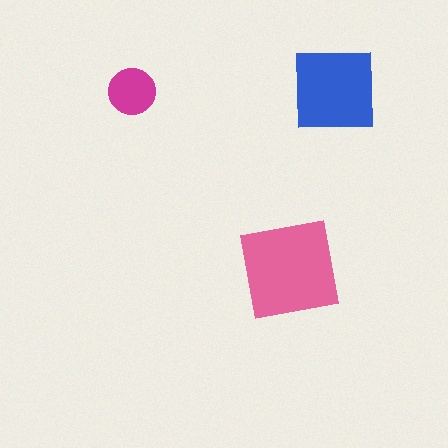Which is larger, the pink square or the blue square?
The pink square.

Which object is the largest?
The pink square.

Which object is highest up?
The blue square is topmost.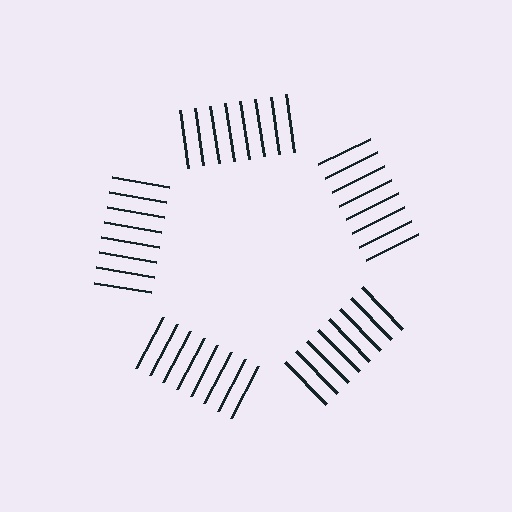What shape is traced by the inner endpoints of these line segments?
An illusory pentagon — the line segments terminate on its edges but no continuous stroke is drawn.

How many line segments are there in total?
40 — 8 along each of the 5 edges.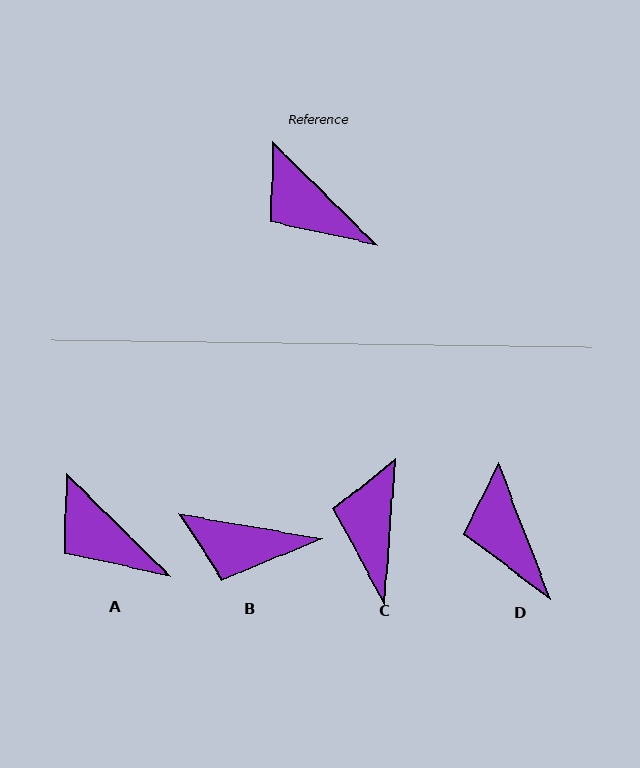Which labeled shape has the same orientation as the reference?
A.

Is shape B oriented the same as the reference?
No, it is off by about 35 degrees.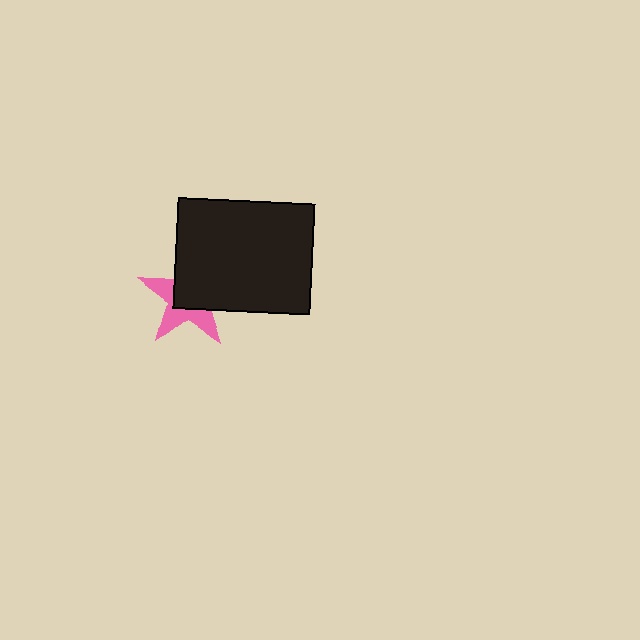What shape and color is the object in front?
The object in front is a black rectangle.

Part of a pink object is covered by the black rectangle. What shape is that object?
It is a star.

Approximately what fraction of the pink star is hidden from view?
Roughly 56% of the pink star is hidden behind the black rectangle.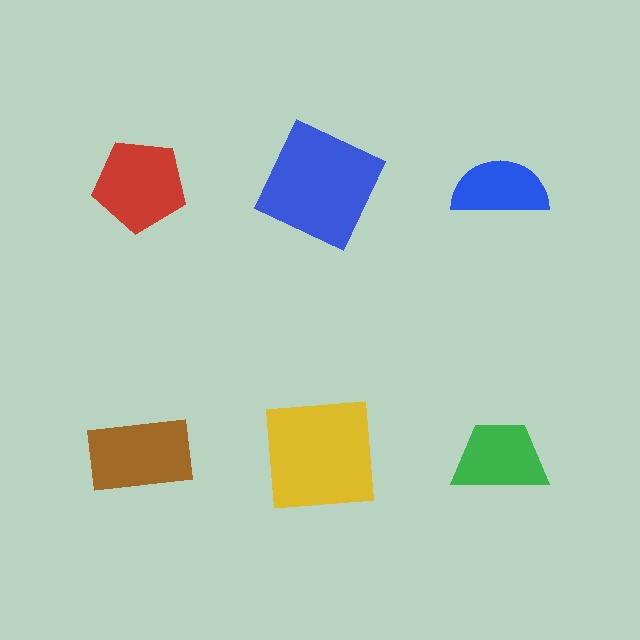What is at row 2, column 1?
A brown rectangle.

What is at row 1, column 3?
A blue semicircle.